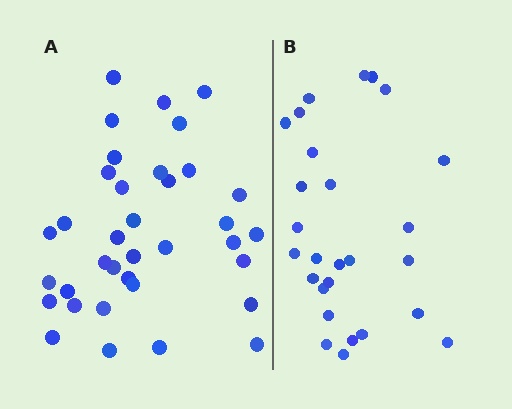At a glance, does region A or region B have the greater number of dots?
Region A (the left region) has more dots.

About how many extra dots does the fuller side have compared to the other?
Region A has roughly 8 or so more dots than region B.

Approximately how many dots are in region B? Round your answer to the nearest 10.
About 30 dots. (The exact count is 27, which rounds to 30.)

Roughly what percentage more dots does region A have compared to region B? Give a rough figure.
About 35% more.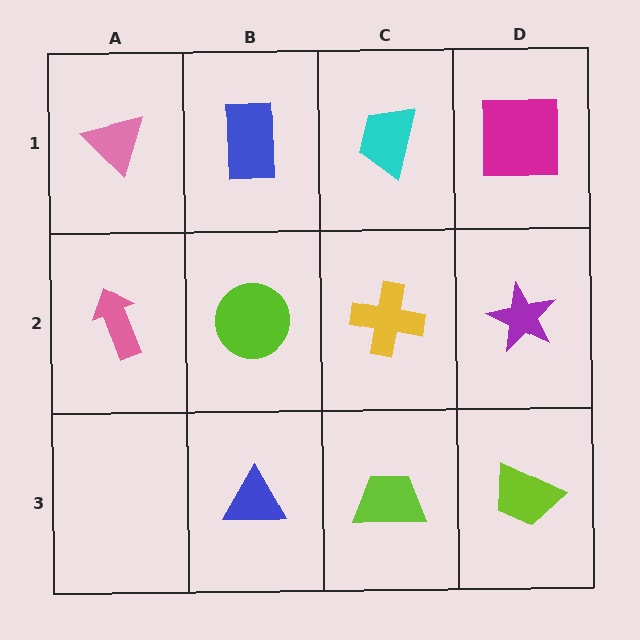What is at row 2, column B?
A lime circle.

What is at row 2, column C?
A yellow cross.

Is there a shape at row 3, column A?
No, that cell is empty.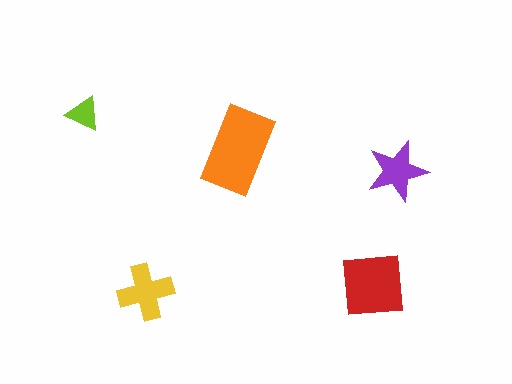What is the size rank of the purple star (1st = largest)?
4th.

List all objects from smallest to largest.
The lime triangle, the purple star, the yellow cross, the red square, the orange rectangle.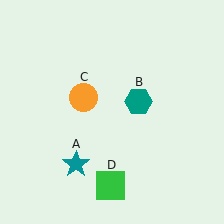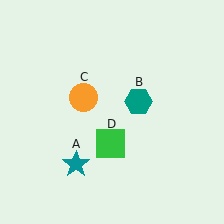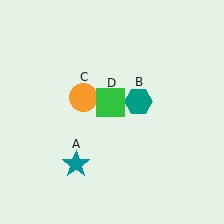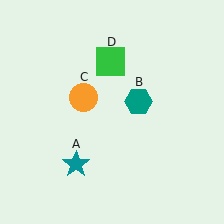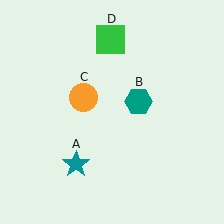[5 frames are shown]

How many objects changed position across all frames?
1 object changed position: green square (object D).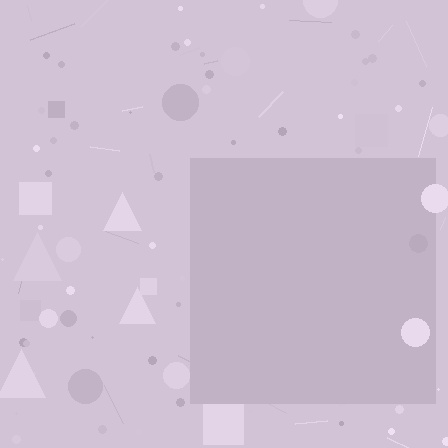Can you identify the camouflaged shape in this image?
The camouflaged shape is a square.